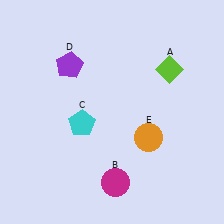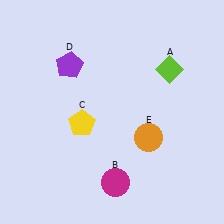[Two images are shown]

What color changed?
The pentagon (C) changed from cyan in Image 1 to yellow in Image 2.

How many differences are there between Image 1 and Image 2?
There is 1 difference between the two images.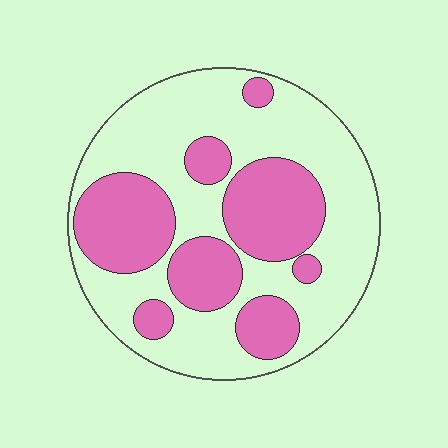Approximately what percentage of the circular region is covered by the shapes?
Approximately 40%.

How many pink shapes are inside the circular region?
8.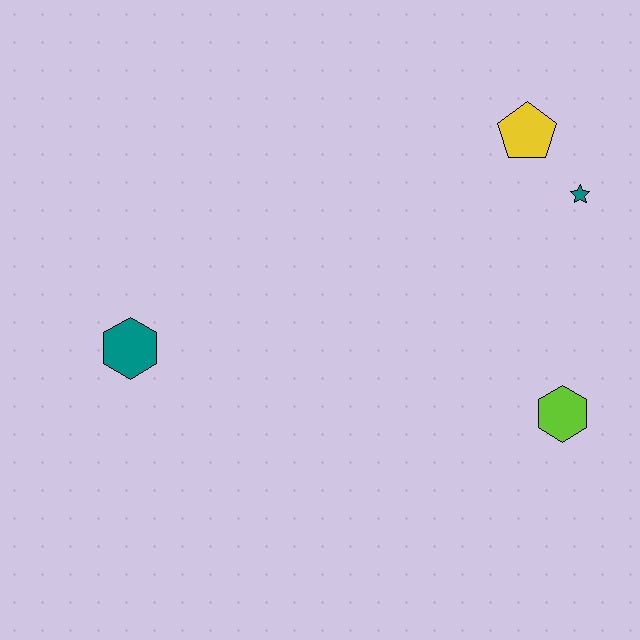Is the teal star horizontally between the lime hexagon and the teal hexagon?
No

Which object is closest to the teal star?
The yellow pentagon is closest to the teal star.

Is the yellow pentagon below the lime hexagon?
No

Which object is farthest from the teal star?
The teal hexagon is farthest from the teal star.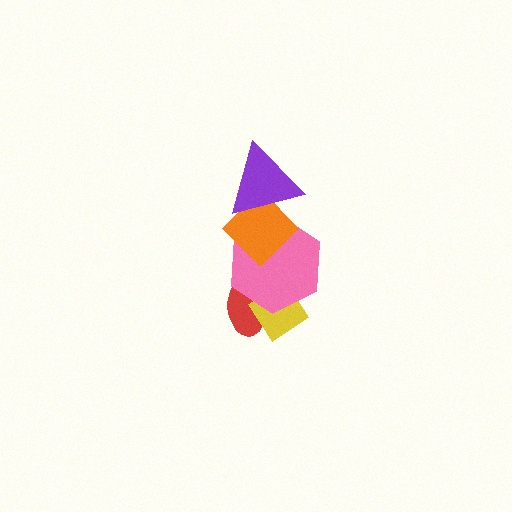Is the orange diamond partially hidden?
Yes, it is partially covered by another shape.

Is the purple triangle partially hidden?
No, no other shape covers it.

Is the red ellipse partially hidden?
Yes, it is partially covered by another shape.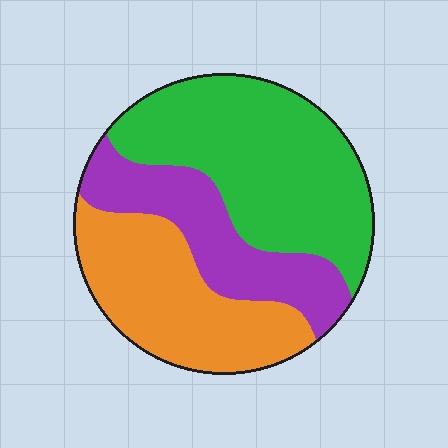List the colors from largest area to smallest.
From largest to smallest: green, orange, purple.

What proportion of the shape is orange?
Orange takes up between a sixth and a third of the shape.